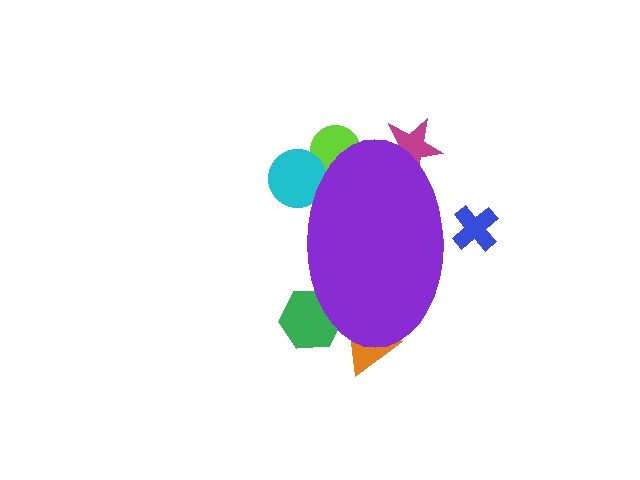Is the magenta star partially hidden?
Yes, the magenta star is partially hidden behind the purple ellipse.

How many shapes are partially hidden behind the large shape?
6 shapes are partially hidden.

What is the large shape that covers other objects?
A purple ellipse.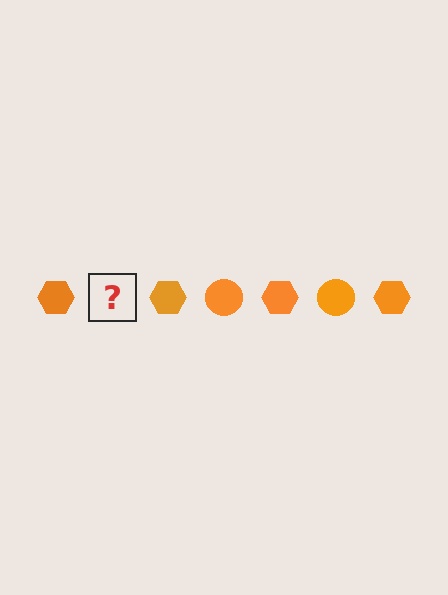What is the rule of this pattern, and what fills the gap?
The rule is that the pattern cycles through hexagon, circle shapes in orange. The gap should be filled with an orange circle.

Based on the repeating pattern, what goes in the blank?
The blank should be an orange circle.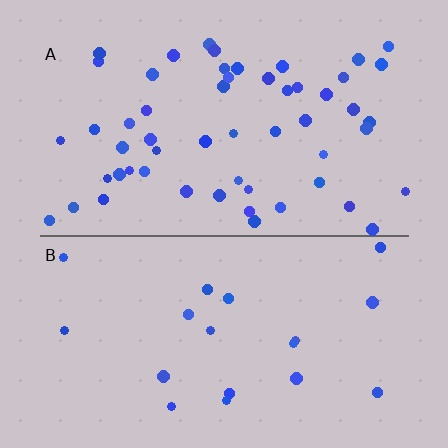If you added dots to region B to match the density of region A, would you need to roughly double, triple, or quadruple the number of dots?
Approximately triple.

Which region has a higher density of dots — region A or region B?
A (the top).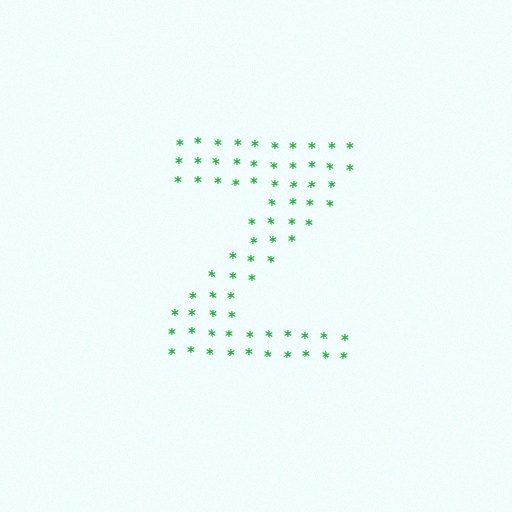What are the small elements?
The small elements are asterisks.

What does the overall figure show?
The overall figure shows the letter Z.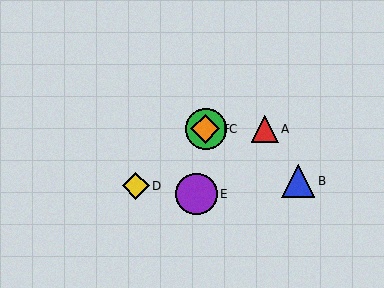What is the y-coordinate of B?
Object B is at y≈181.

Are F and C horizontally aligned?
Yes, both are at y≈129.